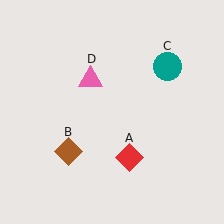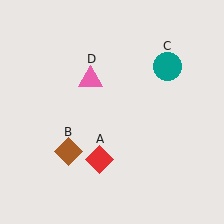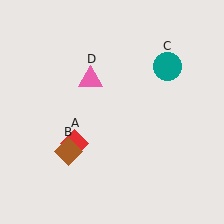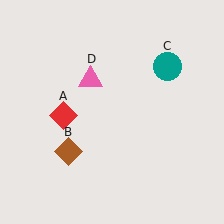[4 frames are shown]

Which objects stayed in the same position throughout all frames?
Brown diamond (object B) and teal circle (object C) and pink triangle (object D) remained stationary.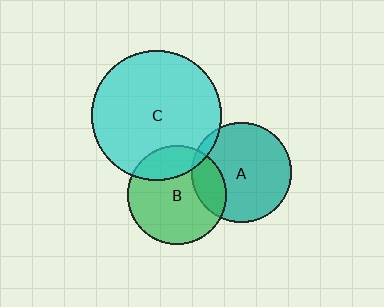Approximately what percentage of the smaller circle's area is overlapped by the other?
Approximately 20%.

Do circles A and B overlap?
Yes.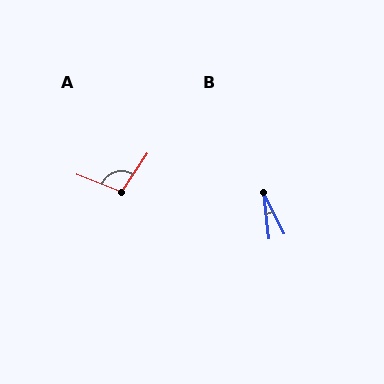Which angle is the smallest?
B, at approximately 19 degrees.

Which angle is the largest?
A, at approximately 103 degrees.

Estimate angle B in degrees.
Approximately 19 degrees.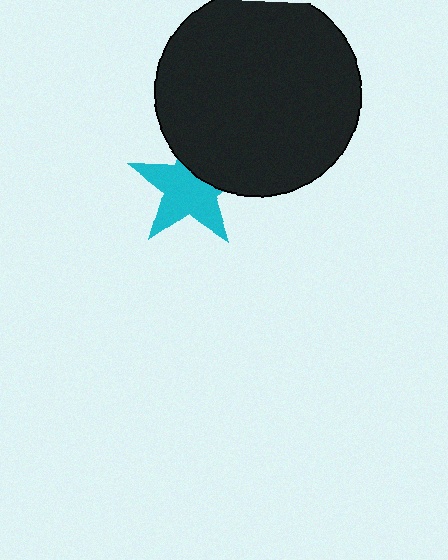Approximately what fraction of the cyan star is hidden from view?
Roughly 32% of the cyan star is hidden behind the black circle.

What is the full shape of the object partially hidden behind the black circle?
The partially hidden object is a cyan star.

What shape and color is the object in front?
The object in front is a black circle.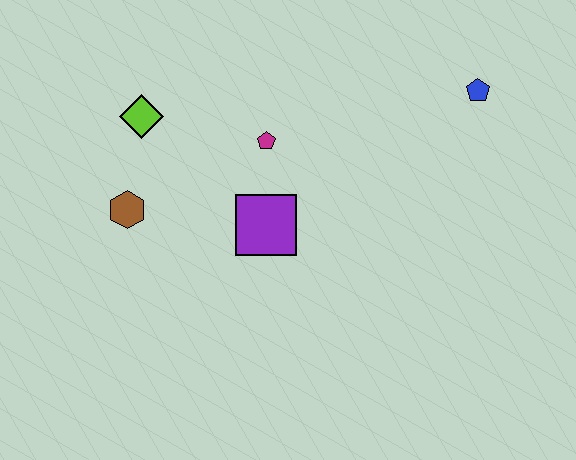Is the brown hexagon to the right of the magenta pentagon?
No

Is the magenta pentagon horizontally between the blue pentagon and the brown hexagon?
Yes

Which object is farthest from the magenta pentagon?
The blue pentagon is farthest from the magenta pentagon.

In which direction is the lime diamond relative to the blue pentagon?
The lime diamond is to the left of the blue pentagon.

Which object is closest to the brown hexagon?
The lime diamond is closest to the brown hexagon.